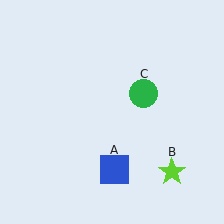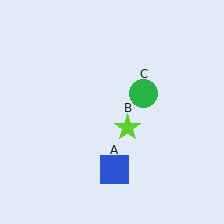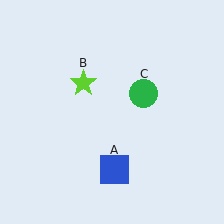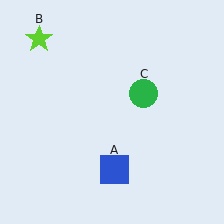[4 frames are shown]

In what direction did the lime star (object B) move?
The lime star (object B) moved up and to the left.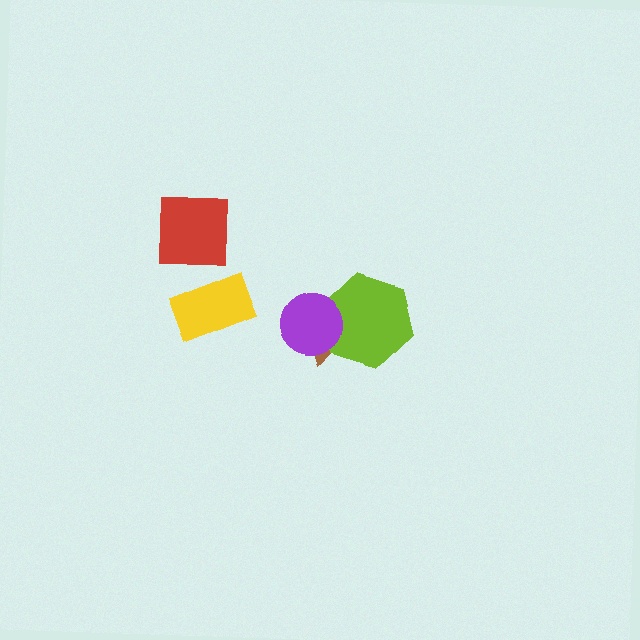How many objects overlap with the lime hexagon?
2 objects overlap with the lime hexagon.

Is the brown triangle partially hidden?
Yes, it is partially covered by another shape.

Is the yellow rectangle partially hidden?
No, no other shape covers it.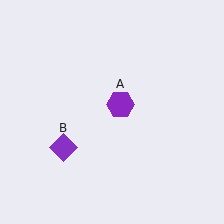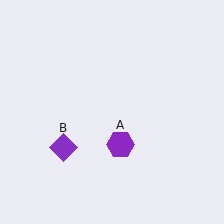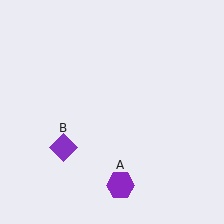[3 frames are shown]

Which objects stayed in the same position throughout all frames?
Purple diamond (object B) remained stationary.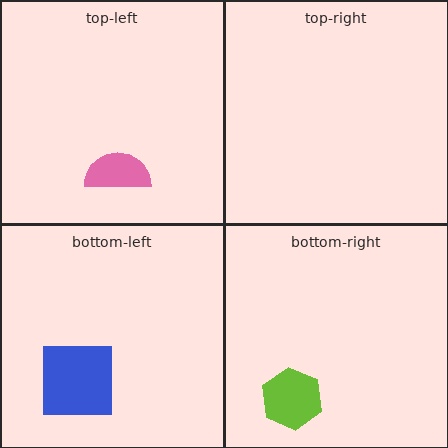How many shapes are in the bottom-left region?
1.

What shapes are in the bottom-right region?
The lime hexagon.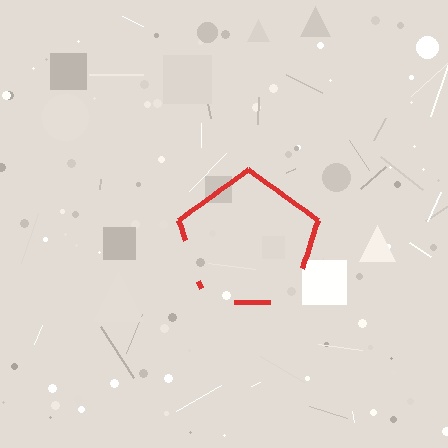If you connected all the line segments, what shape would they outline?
They would outline a pentagon.